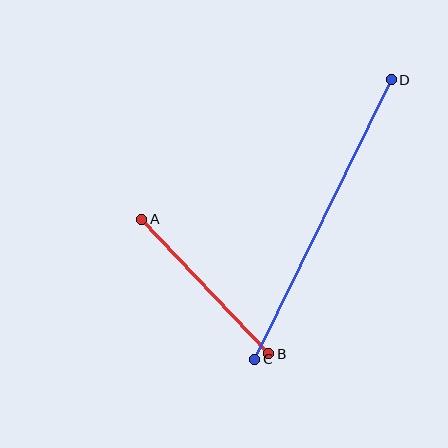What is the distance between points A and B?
The distance is approximately 185 pixels.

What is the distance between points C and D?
The distance is approximately 311 pixels.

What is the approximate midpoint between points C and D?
The midpoint is at approximately (323, 219) pixels.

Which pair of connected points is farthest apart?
Points C and D are farthest apart.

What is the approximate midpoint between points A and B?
The midpoint is at approximately (205, 287) pixels.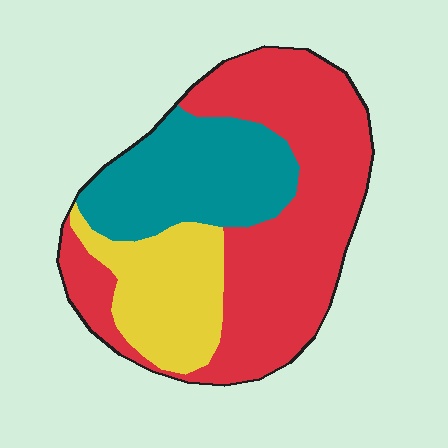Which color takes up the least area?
Yellow, at roughly 20%.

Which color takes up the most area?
Red, at roughly 55%.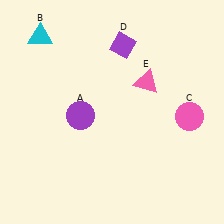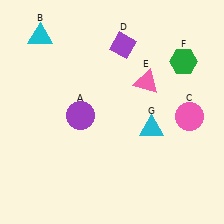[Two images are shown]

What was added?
A green hexagon (F), a cyan triangle (G) were added in Image 2.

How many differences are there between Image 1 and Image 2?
There are 2 differences between the two images.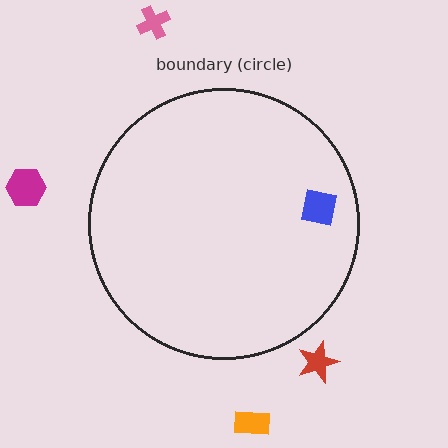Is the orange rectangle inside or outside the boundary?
Outside.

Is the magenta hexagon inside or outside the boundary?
Outside.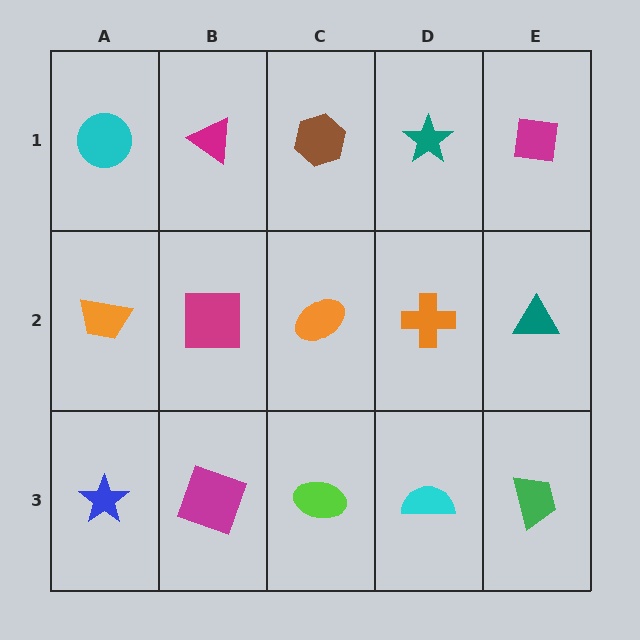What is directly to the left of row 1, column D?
A brown hexagon.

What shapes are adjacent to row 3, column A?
An orange trapezoid (row 2, column A), a magenta square (row 3, column B).